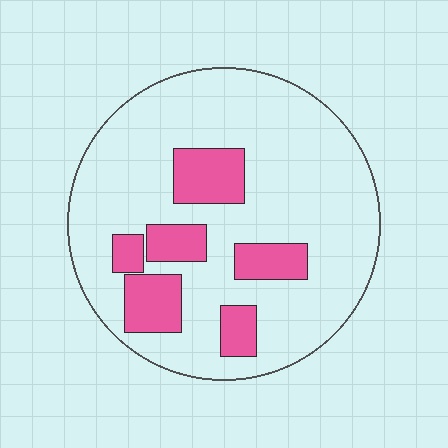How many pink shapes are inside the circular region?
6.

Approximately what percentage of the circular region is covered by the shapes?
Approximately 20%.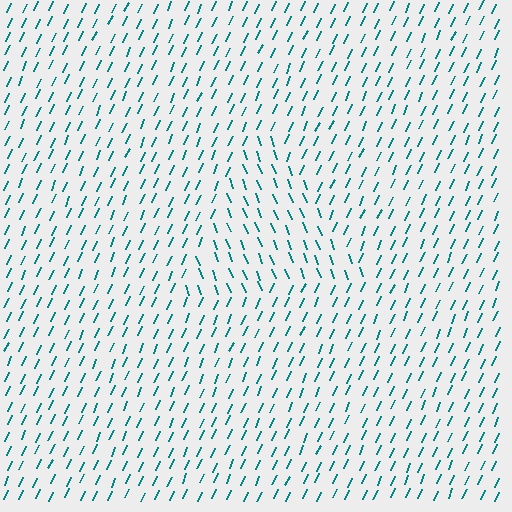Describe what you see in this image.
The image is filled with small teal line segments. A triangle region in the image has lines oriented differently from the surrounding lines, creating a visible texture boundary.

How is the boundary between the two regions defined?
The boundary is defined purely by a change in line orientation (approximately 45 degrees difference). All lines are the same color and thickness.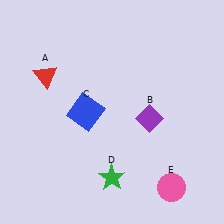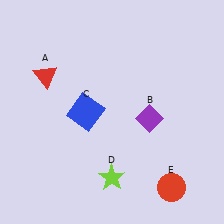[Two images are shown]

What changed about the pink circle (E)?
In Image 1, E is pink. In Image 2, it changed to red.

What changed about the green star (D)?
In Image 1, D is green. In Image 2, it changed to lime.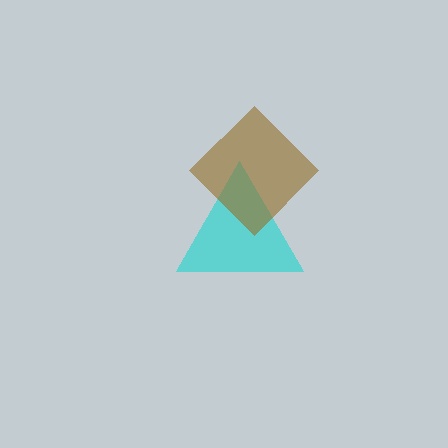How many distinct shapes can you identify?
There are 2 distinct shapes: a cyan triangle, a brown diamond.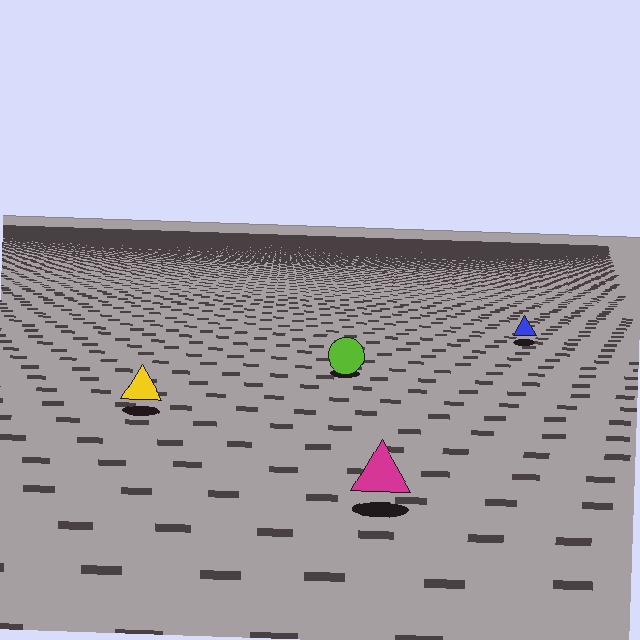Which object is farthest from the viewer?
The blue triangle is farthest from the viewer. It appears smaller and the ground texture around it is denser.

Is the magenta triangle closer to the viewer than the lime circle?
Yes. The magenta triangle is closer — you can tell from the texture gradient: the ground texture is coarser near it.